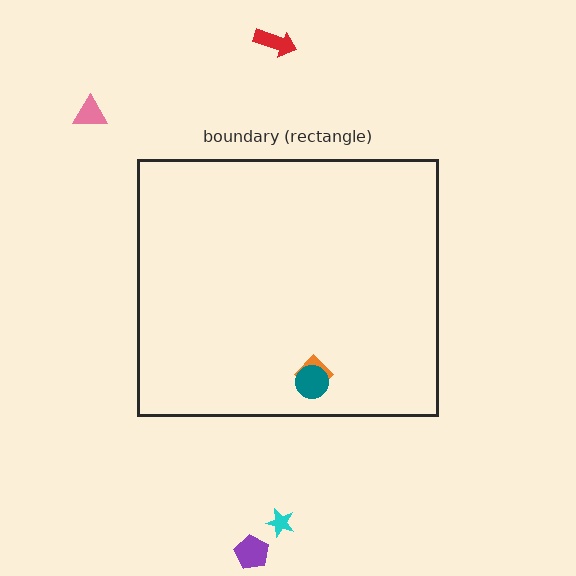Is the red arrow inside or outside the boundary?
Outside.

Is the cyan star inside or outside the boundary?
Outside.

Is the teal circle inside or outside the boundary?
Inside.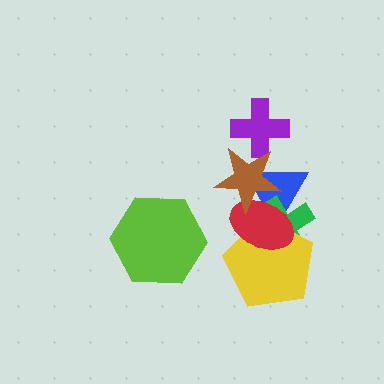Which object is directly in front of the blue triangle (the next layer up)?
The green cross is directly in front of the blue triangle.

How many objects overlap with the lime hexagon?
0 objects overlap with the lime hexagon.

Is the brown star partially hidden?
No, no other shape covers it.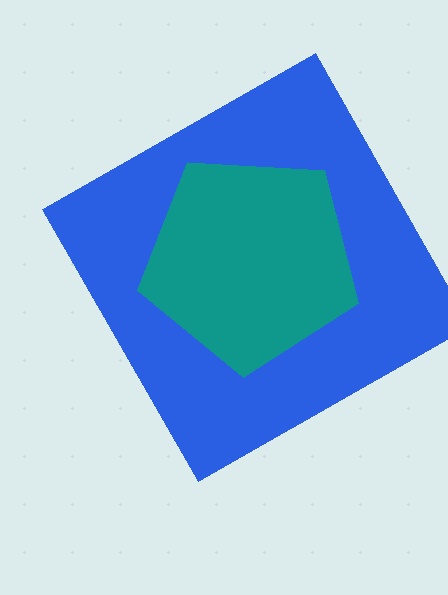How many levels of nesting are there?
2.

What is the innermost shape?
The teal pentagon.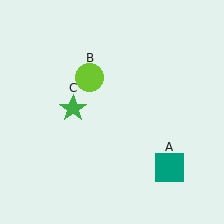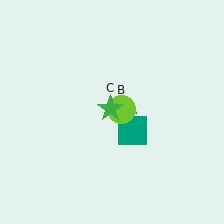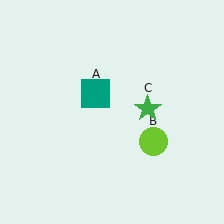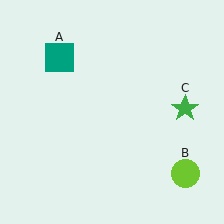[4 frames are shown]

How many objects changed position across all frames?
3 objects changed position: teal square (object A), lime circle (object B), green star (object C).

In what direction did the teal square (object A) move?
The teal square (object A) moved up and to the left.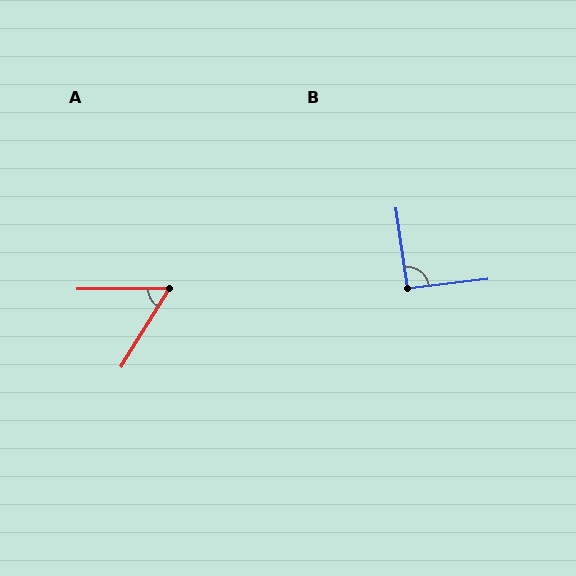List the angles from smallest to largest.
A (58°), B (92°).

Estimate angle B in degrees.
Approximately 92 degrees.